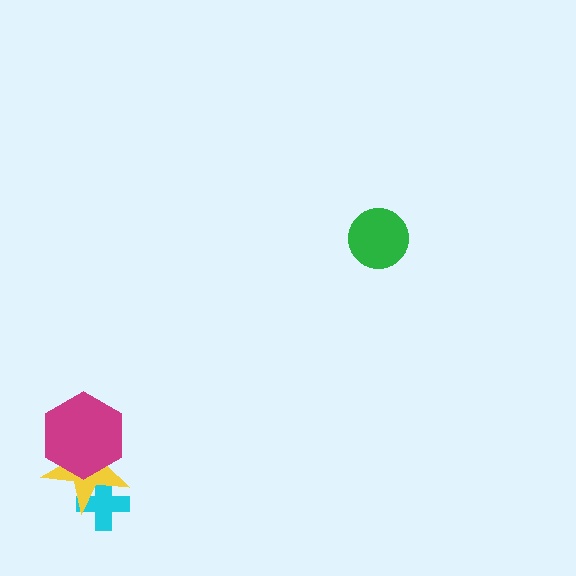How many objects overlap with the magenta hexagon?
1 object overlaps with the magenta hexagon.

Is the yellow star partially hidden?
Yes, it is partially covered by another shape.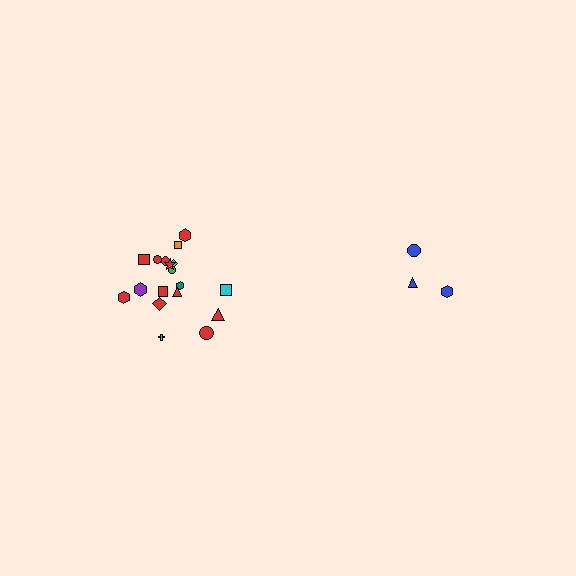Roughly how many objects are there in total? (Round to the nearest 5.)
Roughly 20 objects in total.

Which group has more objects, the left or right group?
The left group.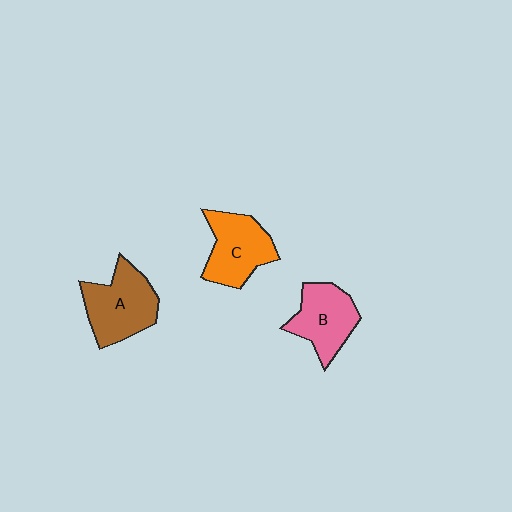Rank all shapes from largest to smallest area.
From largest to smallest: A (brown), C (orange), B (pink).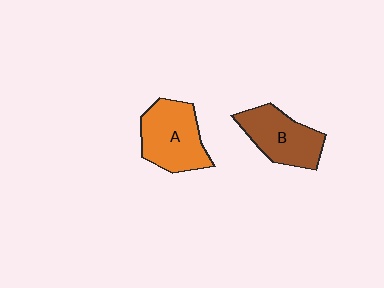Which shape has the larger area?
Shape A (orange).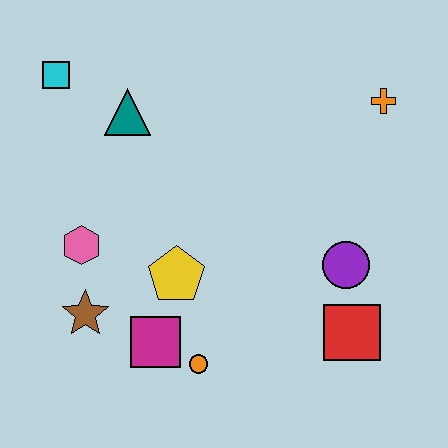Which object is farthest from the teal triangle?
The red square is farthest from the teal triangle.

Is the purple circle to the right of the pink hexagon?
Yes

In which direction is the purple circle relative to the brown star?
The purple circle is to the right of the brown star.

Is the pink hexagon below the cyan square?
Yes